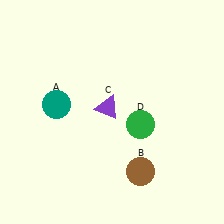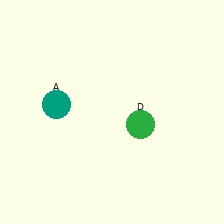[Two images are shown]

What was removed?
The purple triangle (C), the brown circle (B) were removed in Image 2.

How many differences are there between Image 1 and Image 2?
There are 2 differences between the two images.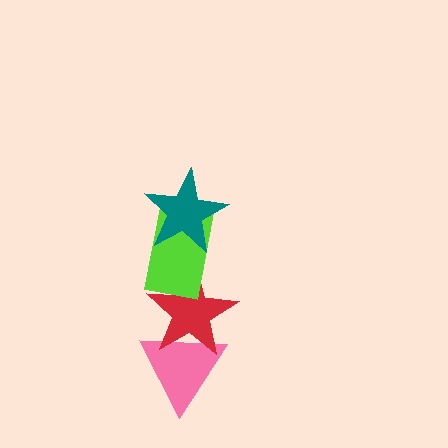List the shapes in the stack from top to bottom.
From top to bottom: the teal star, the lime rectangle, the red star, the pink triangle.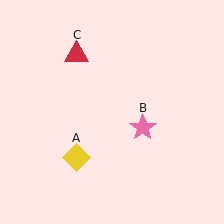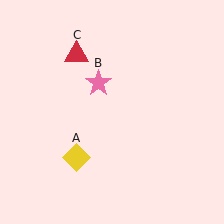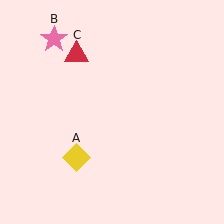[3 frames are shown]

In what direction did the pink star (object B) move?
The pink star (object B) moved up and to the left.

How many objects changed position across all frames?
1 object changed position: pink star (object B).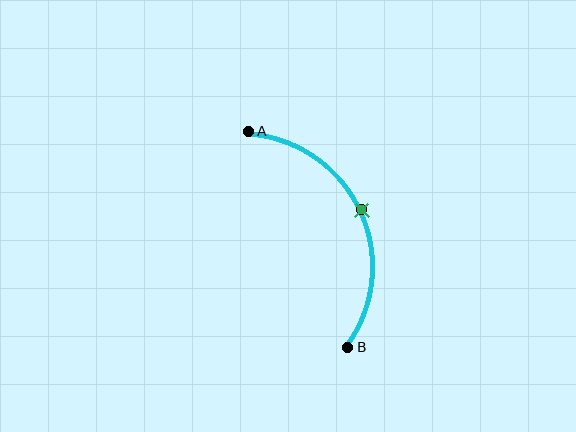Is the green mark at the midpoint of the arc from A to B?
Yes. The green mark lies on the arc at equal arc-length from both A and B — it is the arc midpoint.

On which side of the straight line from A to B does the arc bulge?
The arc bulges to the right of the straight line connecting A and B.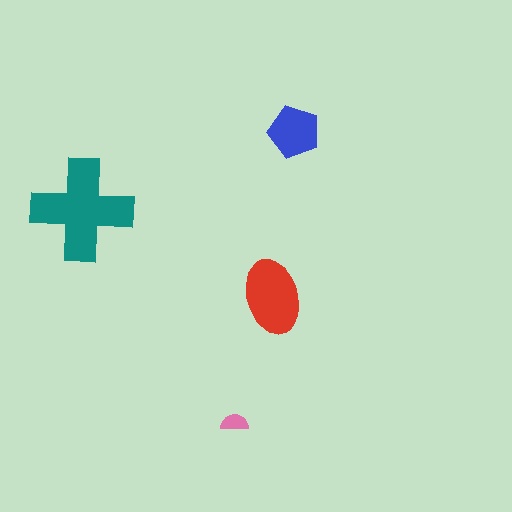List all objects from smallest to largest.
The pink semicircle, the blue pentagon, the red ellipse, the teal cross.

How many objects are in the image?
There are 4 objects in the image.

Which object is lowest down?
The pink semicircle is bottommost.